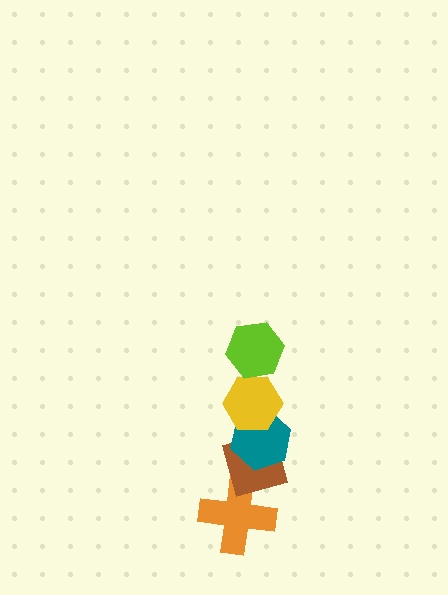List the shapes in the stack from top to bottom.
From top to bottom: the lime hexagon, the yellow hexagon, the teal hexagon, the brown square, the orange cross.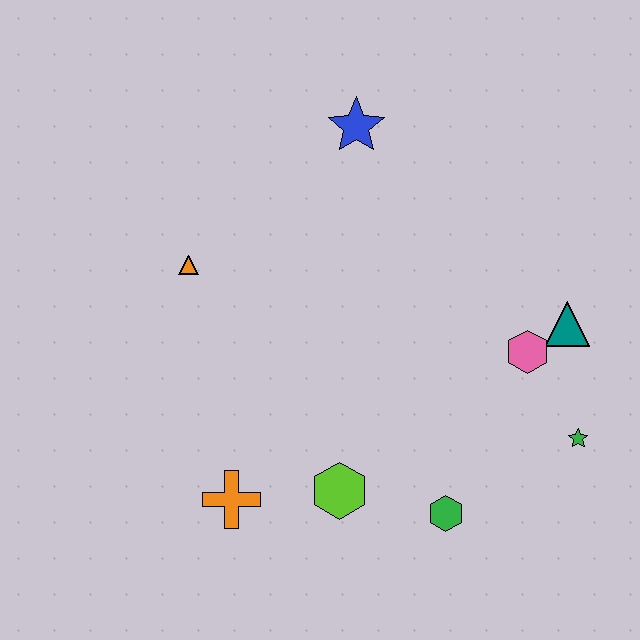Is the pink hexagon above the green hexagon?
Yes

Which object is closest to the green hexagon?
The lime hexagon is closest to the green hexagon.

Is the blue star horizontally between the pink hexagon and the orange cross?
Yes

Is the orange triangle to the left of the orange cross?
Yes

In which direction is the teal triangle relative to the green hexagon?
The teal triangle is above the green hexagon.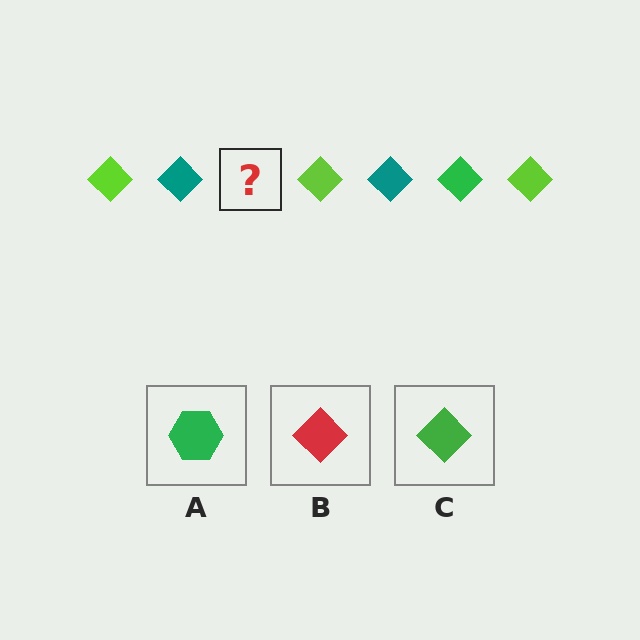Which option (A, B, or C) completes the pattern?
C.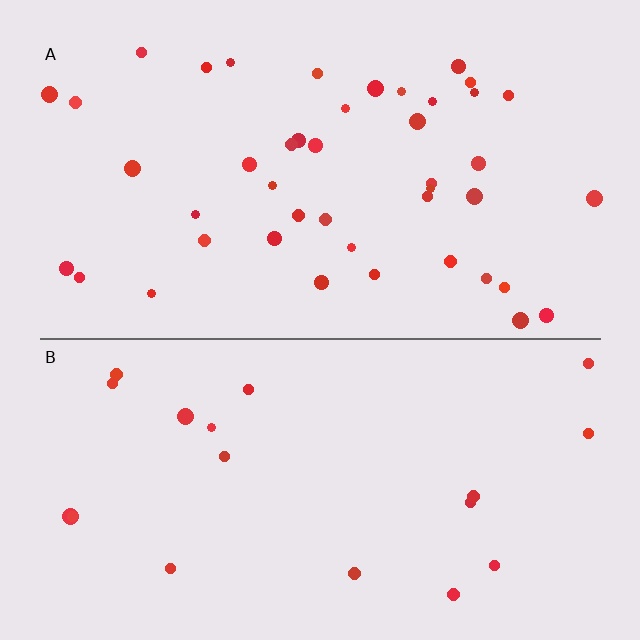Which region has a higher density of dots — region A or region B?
A (the top).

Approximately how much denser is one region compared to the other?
Approximately 2.4× — region A over region B.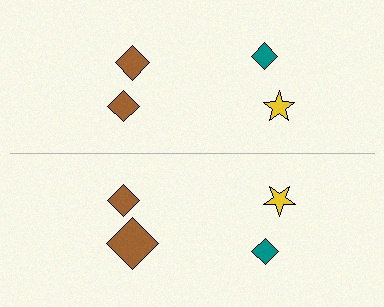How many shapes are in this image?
There are 8 shapes in this image.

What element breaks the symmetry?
The brown diamond on the bottom side has a different size than its mirror counterpart.